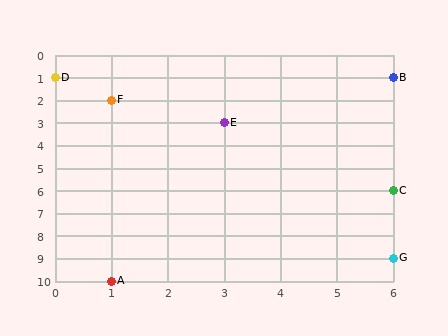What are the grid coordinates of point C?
Point C is at grid coordinates (6, 6).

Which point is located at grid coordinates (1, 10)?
Point A is at (1, 10).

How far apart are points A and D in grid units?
Points A and D are 1 column and 9 rows apart (about 9.1 grid units diagonally).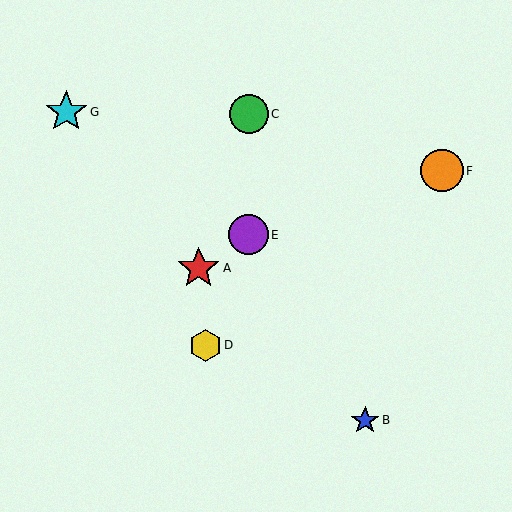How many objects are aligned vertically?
2 objects (C, E) are aligned vertically.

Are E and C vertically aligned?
Yes, both are at x≈249.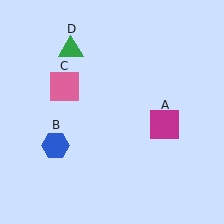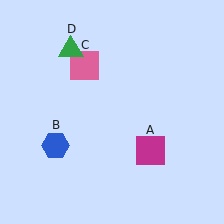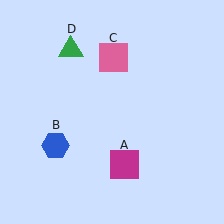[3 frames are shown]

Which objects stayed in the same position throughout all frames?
Blue hexagon (object B) and green triangle (object D) remained stationary.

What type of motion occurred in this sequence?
The magenta square (object A), pink square (object C) rotated clockwise around the center of the scene.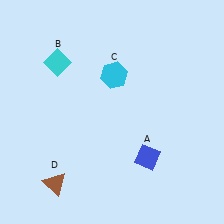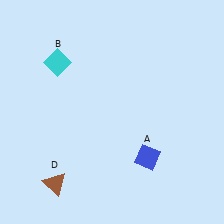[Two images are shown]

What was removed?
The cyan hexagon (C) was removed in Image 2.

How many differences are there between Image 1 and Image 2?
There is 1 difference between the two images.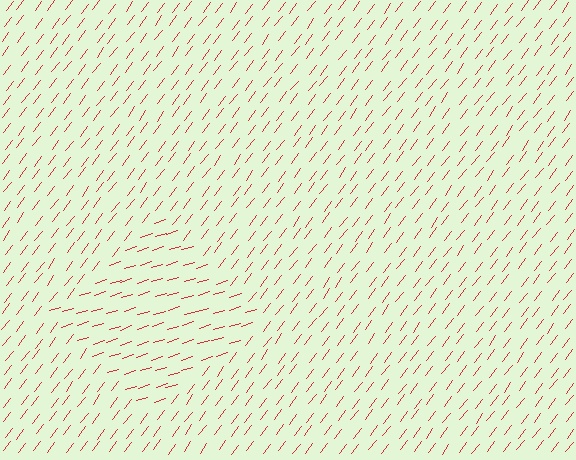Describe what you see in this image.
The image is filled with small red line segments. A diamond region in the image has lines oriented differently from the surrounding lines, creating a visible texture boundary.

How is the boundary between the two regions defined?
The boundary is defined purely by a change in line orientation (approximately 35 degrees difference). All lines are the same color and thickness.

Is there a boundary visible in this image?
Yes, there is a texture boundary formed by a change in line orientation.